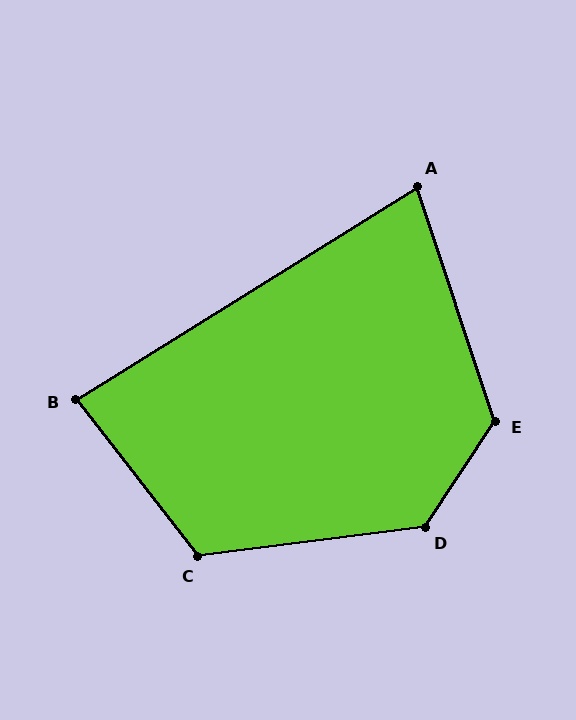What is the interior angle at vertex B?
Approximately 84 degrees (acute).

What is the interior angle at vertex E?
Approximately 128 degrees (obtuse).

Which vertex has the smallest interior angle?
A, at approximately 77 degrees.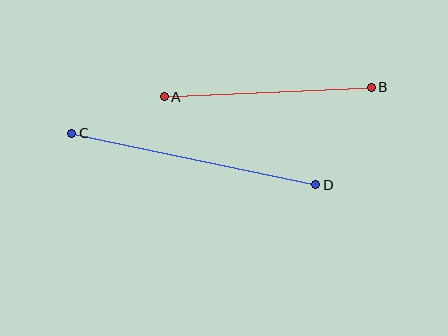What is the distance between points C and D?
The distance is approximately 249 pixels.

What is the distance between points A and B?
The distance is approximately 207 pixels.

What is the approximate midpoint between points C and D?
The midpoint is at approximately (194, 159) pixels.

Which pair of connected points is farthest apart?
Points C and D are farthest apart.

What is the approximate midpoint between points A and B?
The midpoint is at approximately (268, 92) pixels.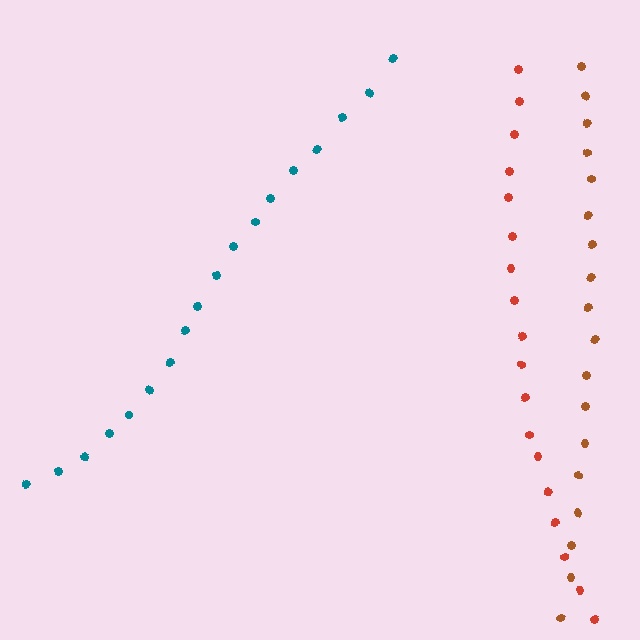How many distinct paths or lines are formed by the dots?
There are 3 distinct paths.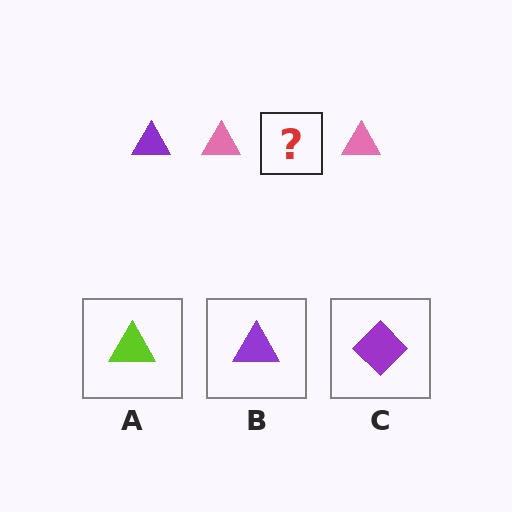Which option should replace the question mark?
Option B.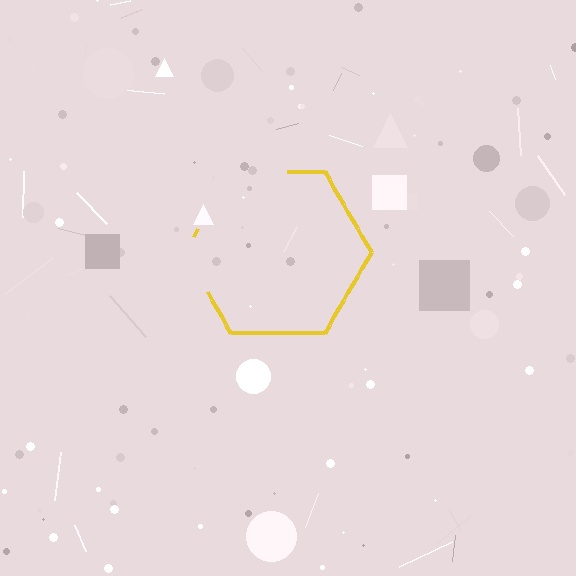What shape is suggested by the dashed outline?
The dashed outline suggests a hexagon.